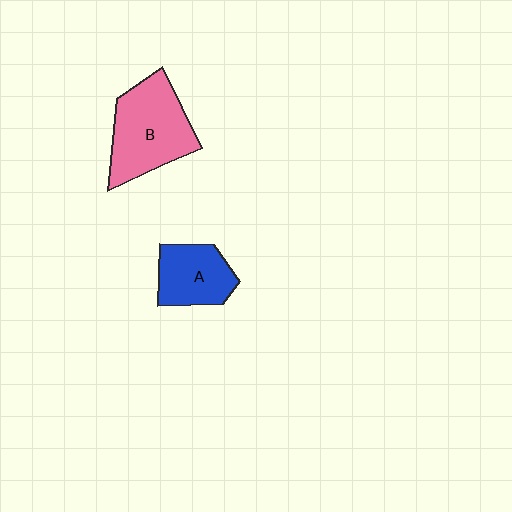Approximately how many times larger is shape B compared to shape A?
Approximately 1.5 times.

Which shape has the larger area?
Shape B (pink).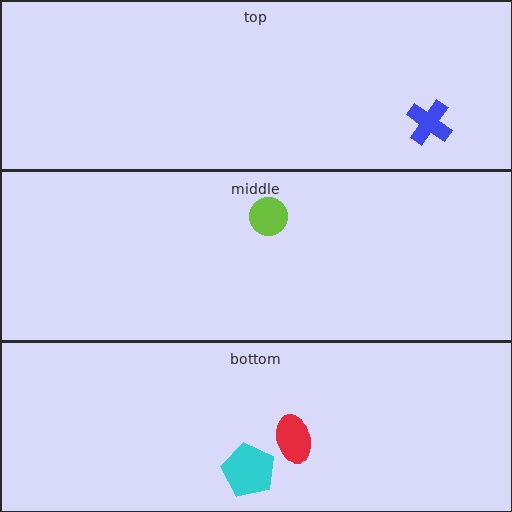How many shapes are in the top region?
1.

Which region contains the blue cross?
The top region.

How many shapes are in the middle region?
1.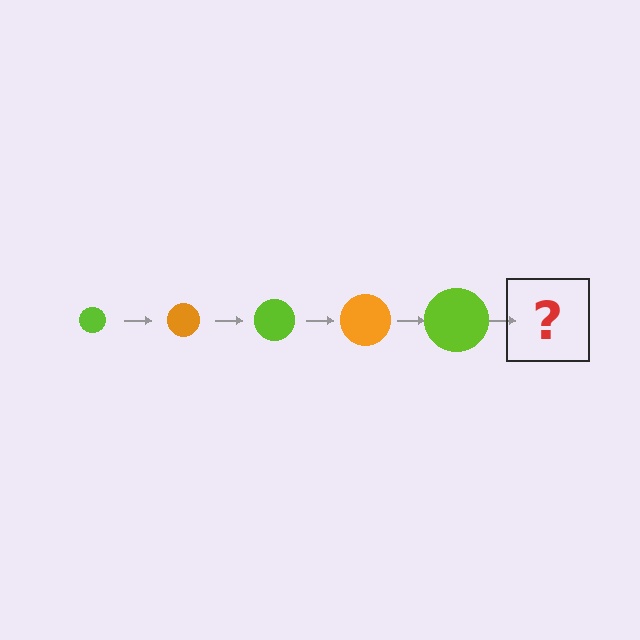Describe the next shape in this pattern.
It should be an orange circle, larger than the previous one.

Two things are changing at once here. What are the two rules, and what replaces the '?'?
The two rules are that the circle grows larger each step and the color cycles through lime and orange. The '?' should be an orange circle, larger than the previous one.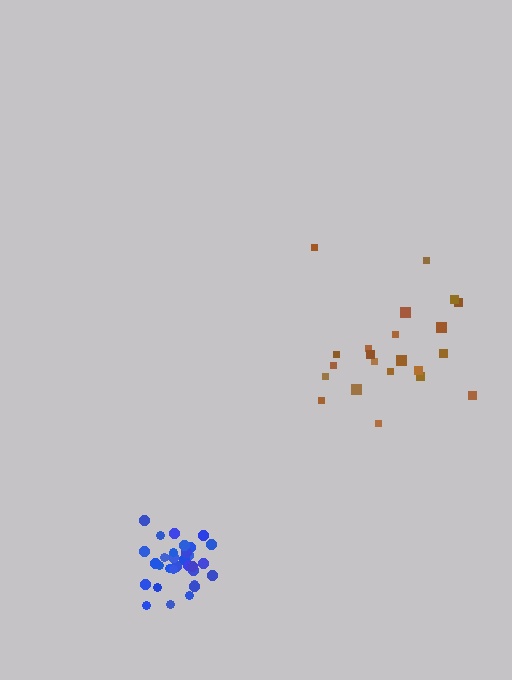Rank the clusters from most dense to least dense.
blue, brown.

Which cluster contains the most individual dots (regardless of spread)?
Blue (31).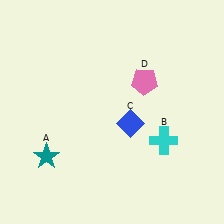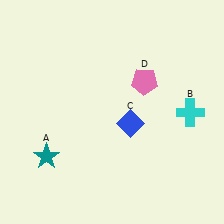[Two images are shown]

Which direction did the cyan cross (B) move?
The cyan cross (B) moved up.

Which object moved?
The cyan cross (B) moved up.